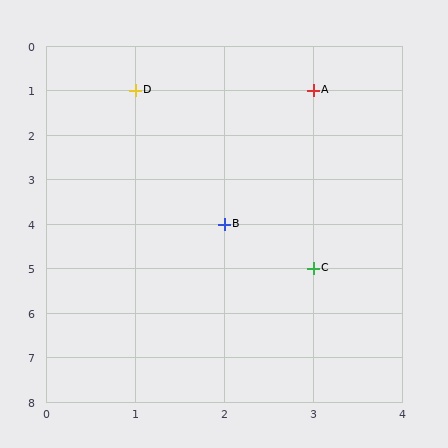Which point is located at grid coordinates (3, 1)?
Point A is at (3, 1).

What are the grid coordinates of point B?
Point B is at grid coordinates (2, 4).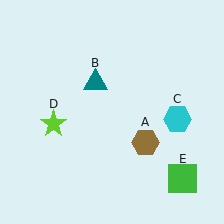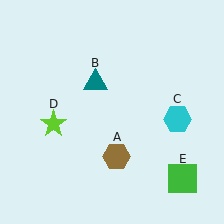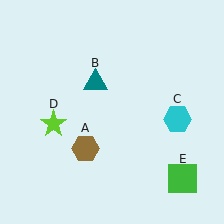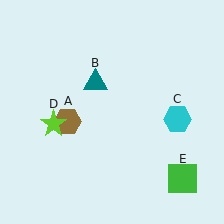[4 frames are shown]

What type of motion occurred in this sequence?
The brown hexagon (object A) rotated clockwise around the center of the scene.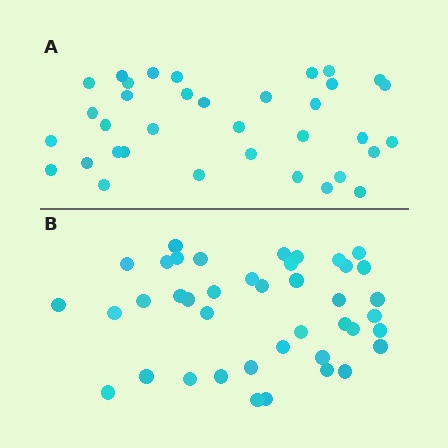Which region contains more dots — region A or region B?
Region B (the bottom region) has more dots.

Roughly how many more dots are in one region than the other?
Region B has about 6 more dots than region A.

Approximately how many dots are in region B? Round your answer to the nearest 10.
About 40 dots. (The exact count is 41, which rounds to 40.)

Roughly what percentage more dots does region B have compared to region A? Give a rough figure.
About 15% more.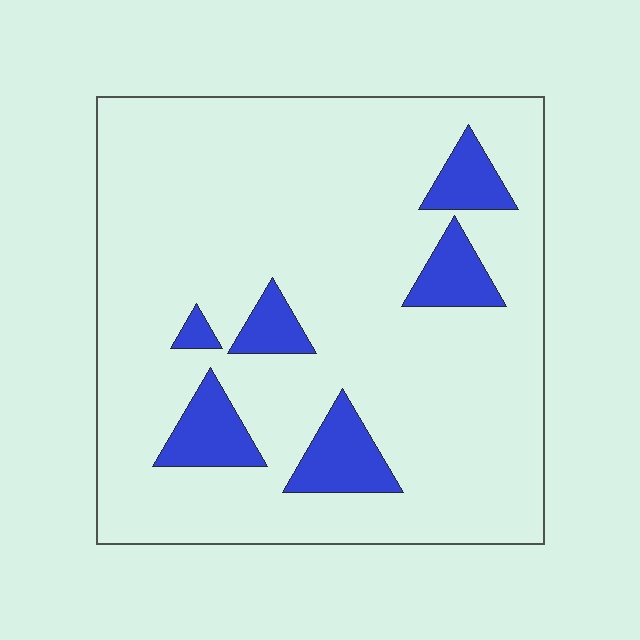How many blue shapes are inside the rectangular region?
6.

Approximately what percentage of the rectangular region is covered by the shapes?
Approximately 15%.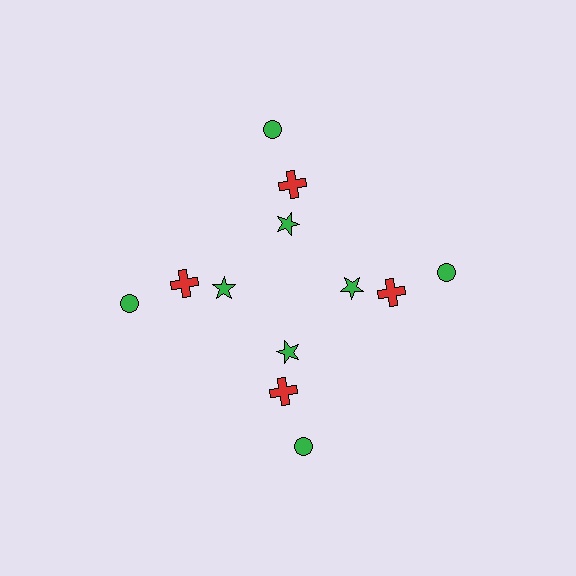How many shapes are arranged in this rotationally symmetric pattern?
There are 12 shapes, arranged in 4 groups of 3.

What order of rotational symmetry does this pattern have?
This pattern has 4-fold rotational symmetry.